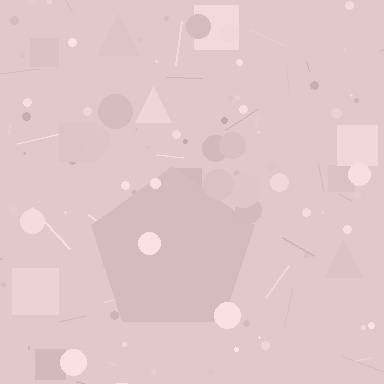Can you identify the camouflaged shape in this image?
The camouflaged shape is a pentagon.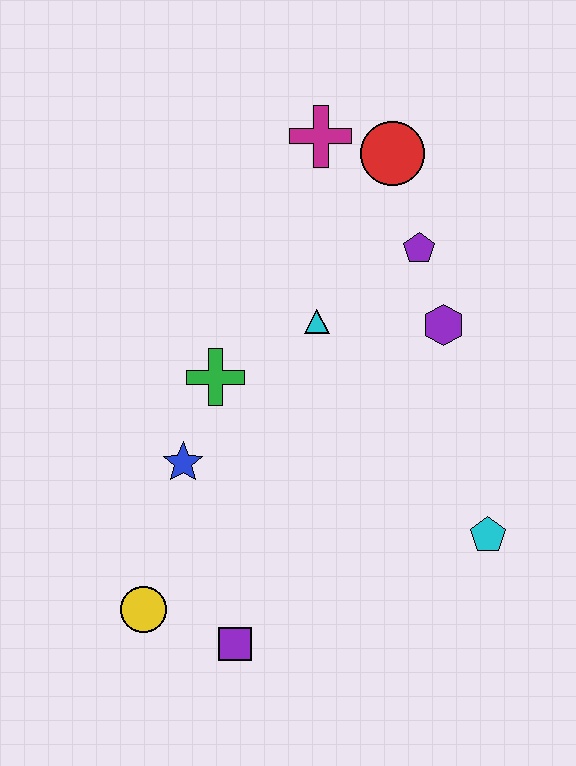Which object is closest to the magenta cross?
The red circle is closest to the magenta cross.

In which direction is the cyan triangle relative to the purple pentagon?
The cyan triangle is to the left of the purple pentagon.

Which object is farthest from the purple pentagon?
The yellow circle is farthest from the purple pentagon.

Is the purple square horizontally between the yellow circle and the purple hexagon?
Yes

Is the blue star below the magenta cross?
Yes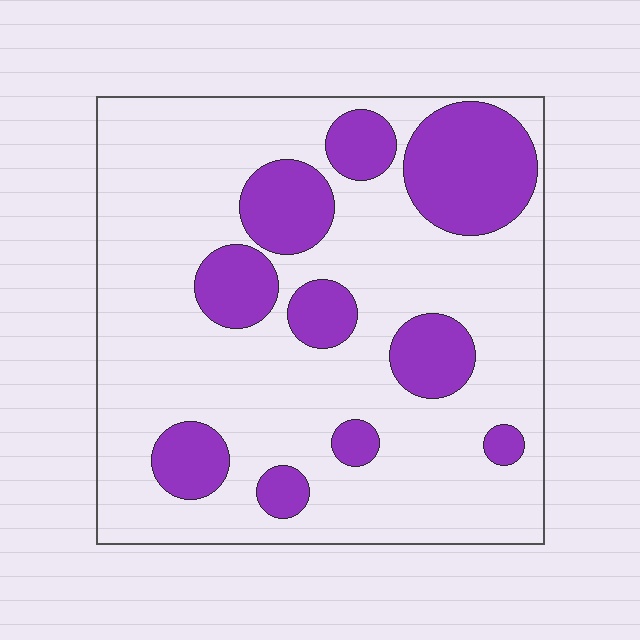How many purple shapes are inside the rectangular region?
10.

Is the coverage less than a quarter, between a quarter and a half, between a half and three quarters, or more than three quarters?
Between a quarter and a half.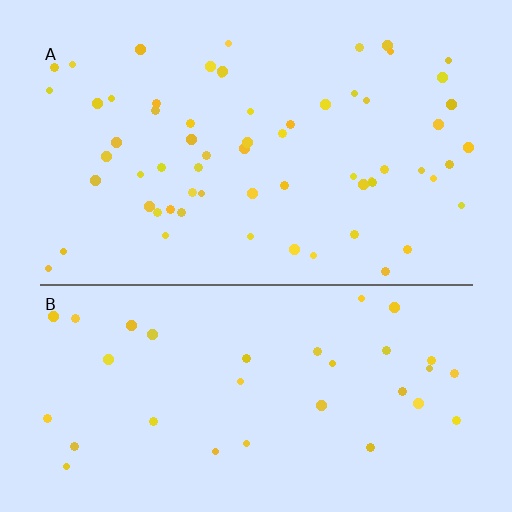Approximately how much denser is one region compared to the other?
Approximately 1.8× — region A over region B.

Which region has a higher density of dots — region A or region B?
A (the top).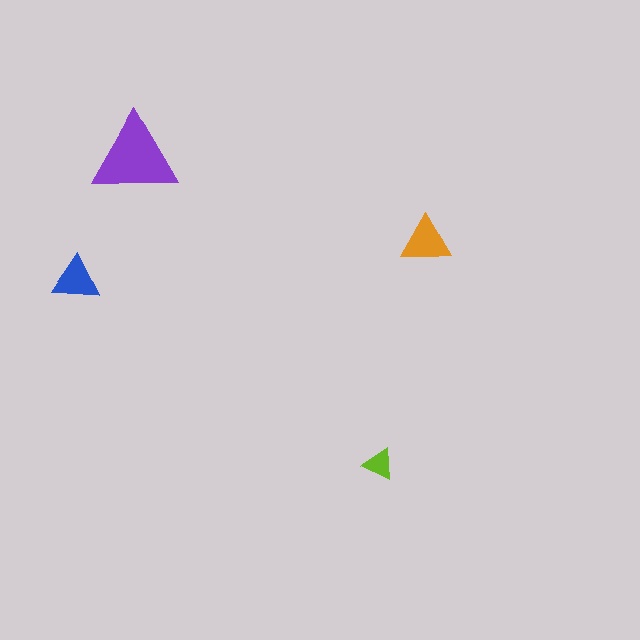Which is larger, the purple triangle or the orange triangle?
The purple one.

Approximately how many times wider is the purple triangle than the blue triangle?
About 2 times wider.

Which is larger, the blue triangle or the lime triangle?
The blue one.